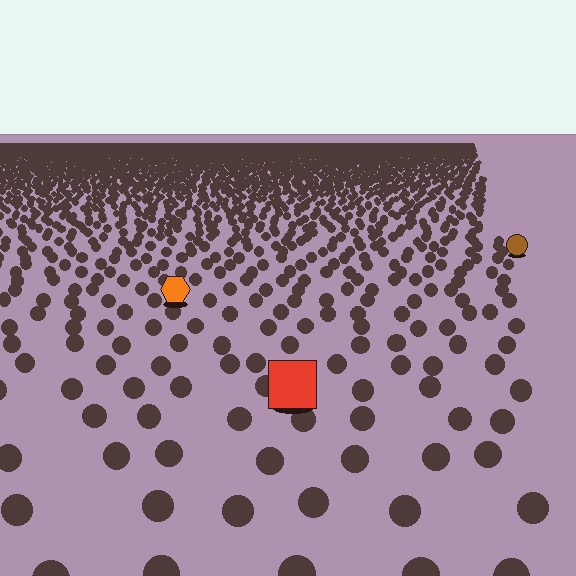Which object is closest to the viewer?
The red square is closest. The texture marks near it are larger and more spread out.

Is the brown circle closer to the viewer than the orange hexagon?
No. The orange hexagon is closer — you can tell from the texture gradient: the ground texture is coarser near it.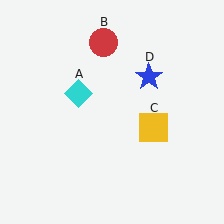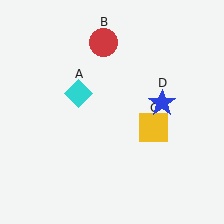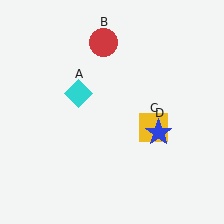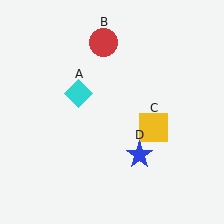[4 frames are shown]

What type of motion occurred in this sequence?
The blue star (object D) rotated clockwise around the center of the scene.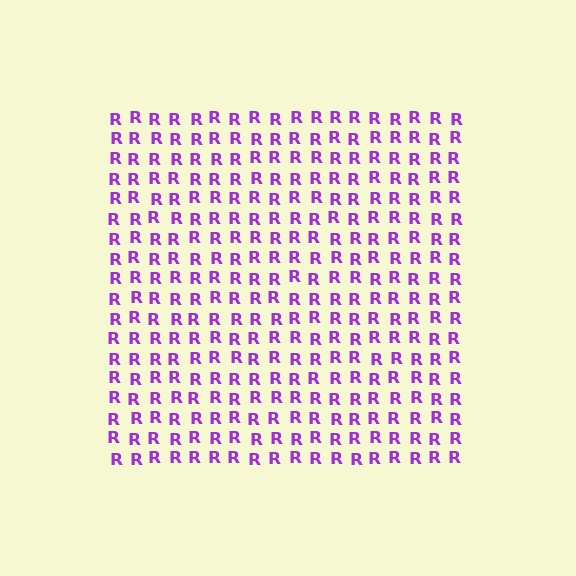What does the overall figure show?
The overall figure shows a square.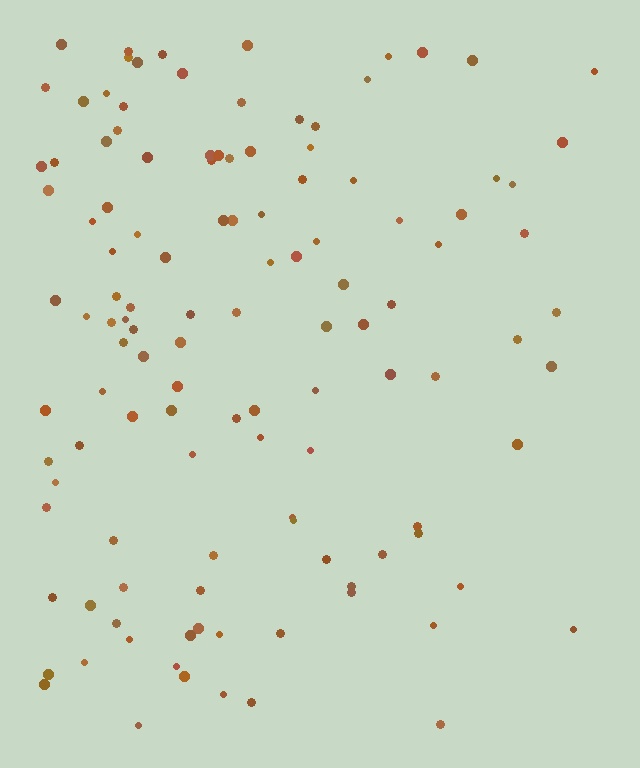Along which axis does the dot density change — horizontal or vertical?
Horizontal.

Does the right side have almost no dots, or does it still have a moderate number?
Still a moderate number, just noticeably fewer than the left.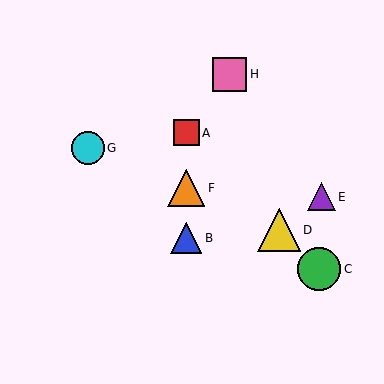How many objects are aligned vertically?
3 objects (A, B, F) are aligned vertically.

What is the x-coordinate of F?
Object F is at x≈186.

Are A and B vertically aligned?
Yes, both are at x≈186.